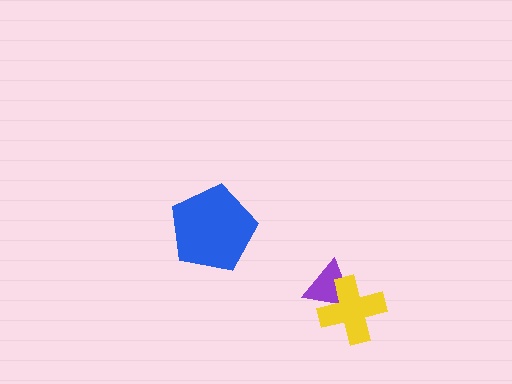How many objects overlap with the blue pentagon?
0 objects overlap with the blue pentagon.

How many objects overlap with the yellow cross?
1 object overlaps with the yellow cross.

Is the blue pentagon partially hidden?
No, no other shape covers it.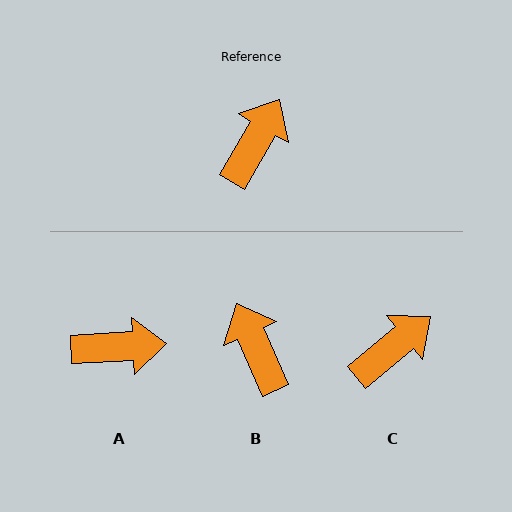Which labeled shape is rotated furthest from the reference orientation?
A, about 57 degrees away.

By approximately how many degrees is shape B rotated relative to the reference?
Approximately 54 degrees counter-clockwise.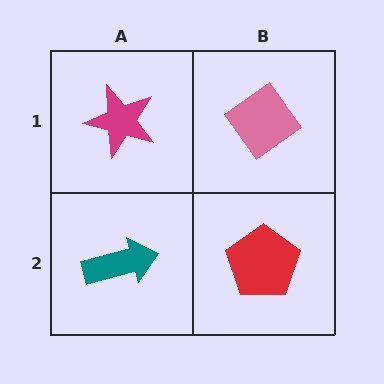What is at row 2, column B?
A red pentagon.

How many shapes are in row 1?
2 shapes.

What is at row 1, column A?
A magenta star.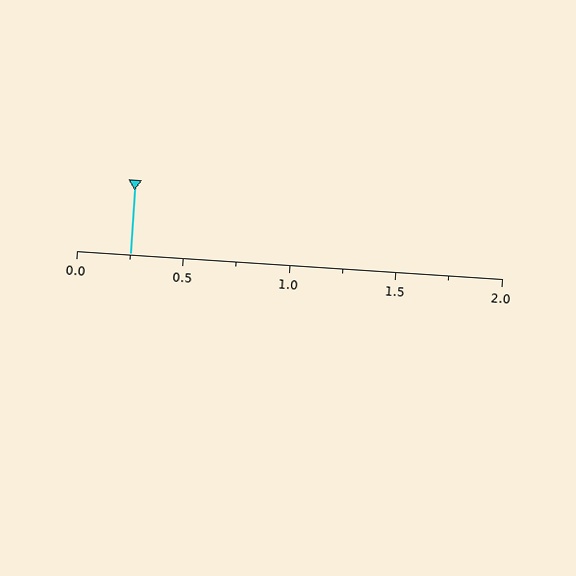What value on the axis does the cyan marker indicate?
The marker indicates approximately 0.25.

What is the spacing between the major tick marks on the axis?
The major ticks are spaced 0.5 apart.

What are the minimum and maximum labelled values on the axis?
The axis runs from 0.0 to 2.0.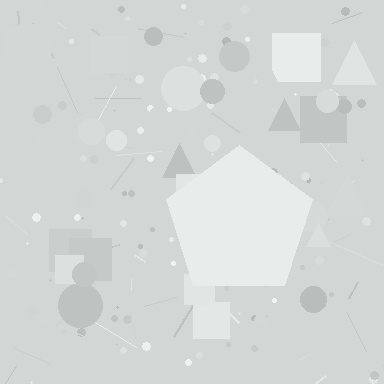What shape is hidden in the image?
A pentagon is hidden in the image.